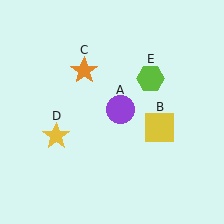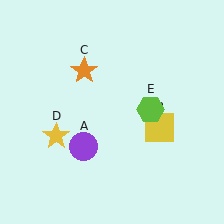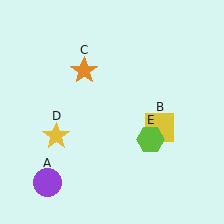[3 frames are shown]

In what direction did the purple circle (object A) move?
The purple circle (object A) moved down and to the left.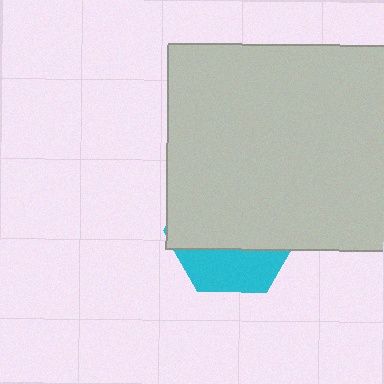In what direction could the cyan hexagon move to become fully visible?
The cyan hexagon could move down. That would shift it out from behind the light gray rectangle entirely.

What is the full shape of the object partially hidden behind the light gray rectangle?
The partially hidden object is a cyan hexagon.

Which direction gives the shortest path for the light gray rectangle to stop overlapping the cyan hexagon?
Moving up gives the shortest separation.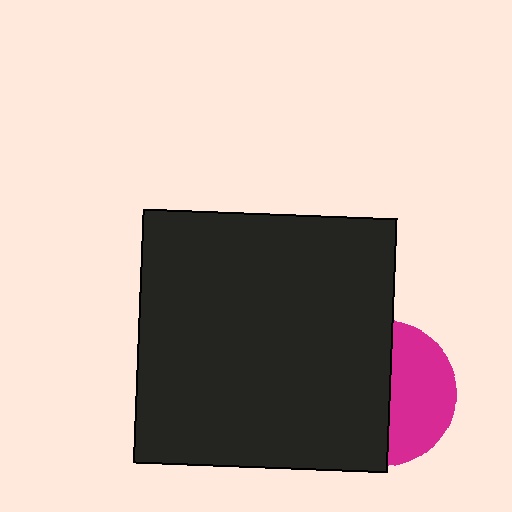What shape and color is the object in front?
The object in front is a black square.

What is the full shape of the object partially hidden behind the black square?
The partially hidden object is a magenta circle.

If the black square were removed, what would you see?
You would see the complete magenta circle.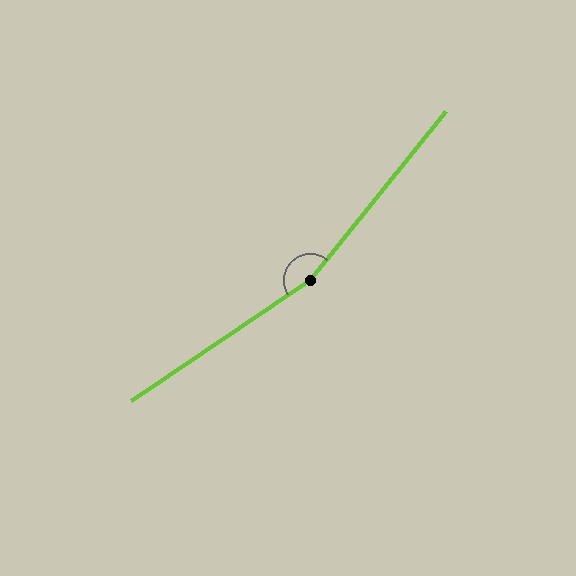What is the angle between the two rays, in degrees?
Approximately 163 degrees.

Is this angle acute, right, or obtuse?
It is obtuse.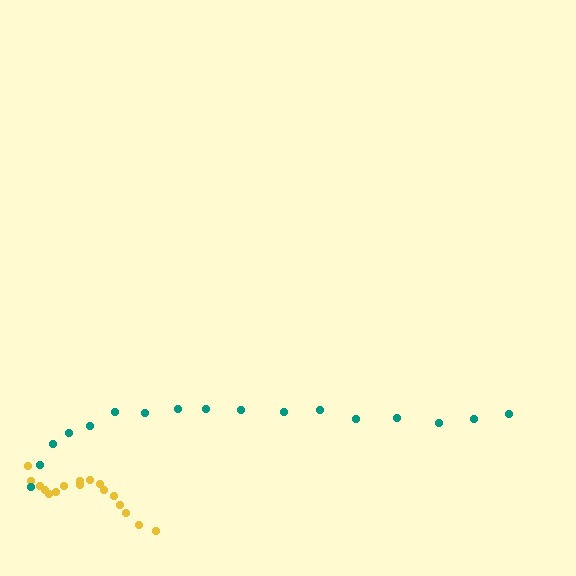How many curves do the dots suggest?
There are 2 distinct paths.